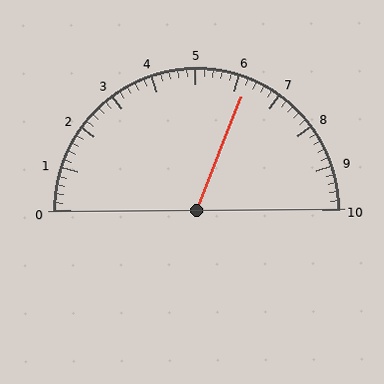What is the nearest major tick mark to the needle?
The nearest major tick mark is 6.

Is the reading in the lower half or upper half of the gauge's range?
The reading is in the upper half of the range (0 to 10).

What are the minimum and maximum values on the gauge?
The gauge ranges from 0 to 10.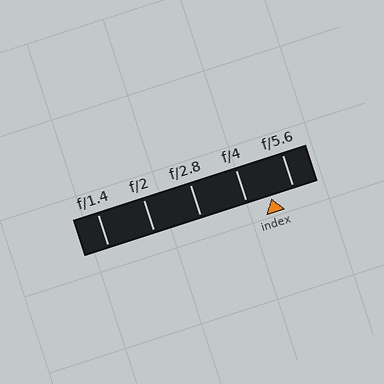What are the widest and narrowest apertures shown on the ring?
The widest aperture shown is f/1.4 and the narrowest is f/5.6.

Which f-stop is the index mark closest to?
The index mark is closest to f/5.6.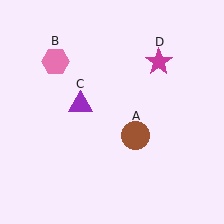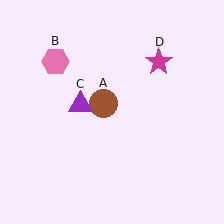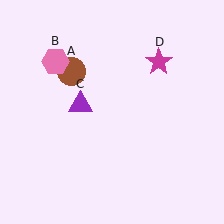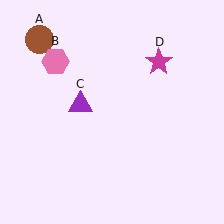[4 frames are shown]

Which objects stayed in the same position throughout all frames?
Pink hexagon (object B) and purple triangle (object C) and magenta star (object D) remained stationary.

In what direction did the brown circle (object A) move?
The brown circle (object A) moved up and to the left.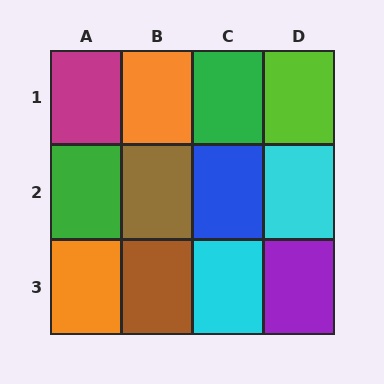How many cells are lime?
1 cell is lime.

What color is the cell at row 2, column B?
Brown.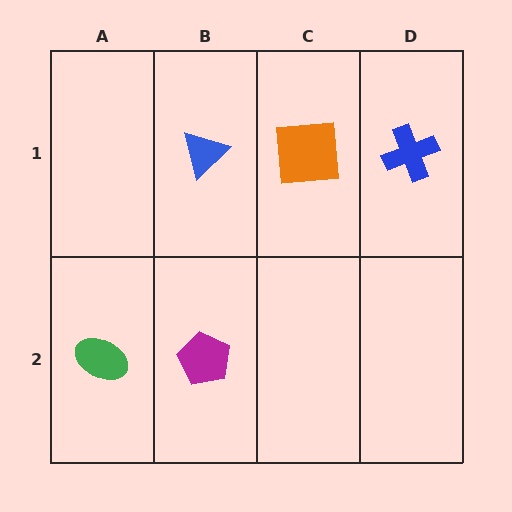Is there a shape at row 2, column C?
No, that cell is empty.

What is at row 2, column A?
A green ellipse.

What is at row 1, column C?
An orange square.